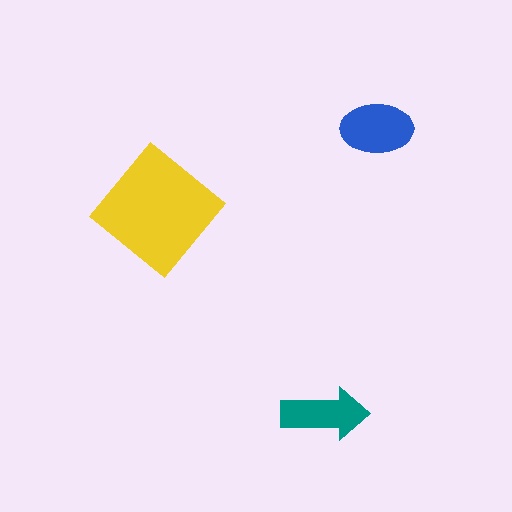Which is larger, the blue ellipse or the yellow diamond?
The yellow diamond.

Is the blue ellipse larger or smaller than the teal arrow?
Larger.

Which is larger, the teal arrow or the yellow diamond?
The yellow diamond.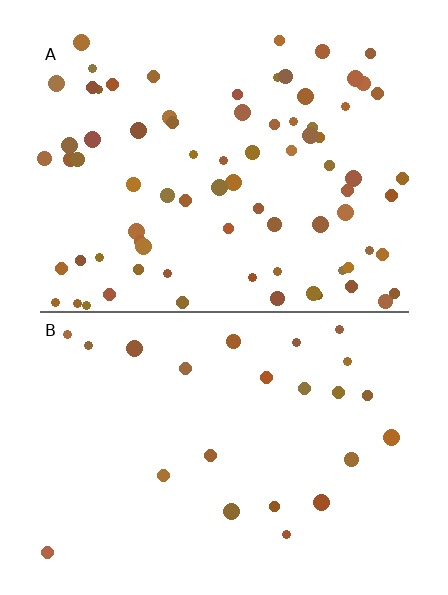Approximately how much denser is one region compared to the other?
Approximately 3.2× — region A over region B.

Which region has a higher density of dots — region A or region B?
A (the top).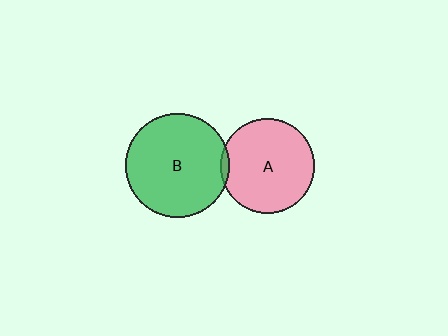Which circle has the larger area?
Circle B (green).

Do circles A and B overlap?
Yes.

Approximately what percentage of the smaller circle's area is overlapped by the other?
Approximately 5%.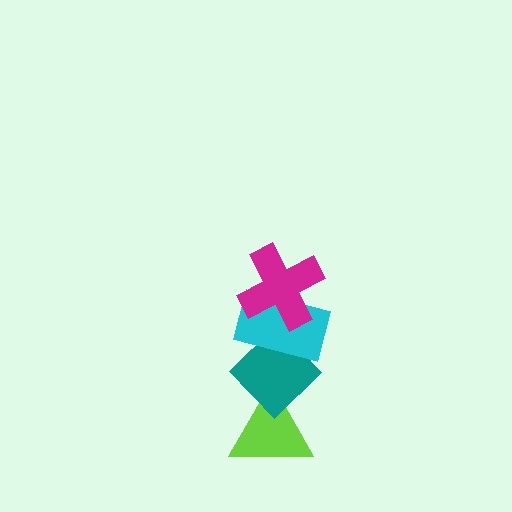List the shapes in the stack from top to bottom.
From top to bottom: the magenta cross, the cyan rectangle, the teal diamond, the lime triangle.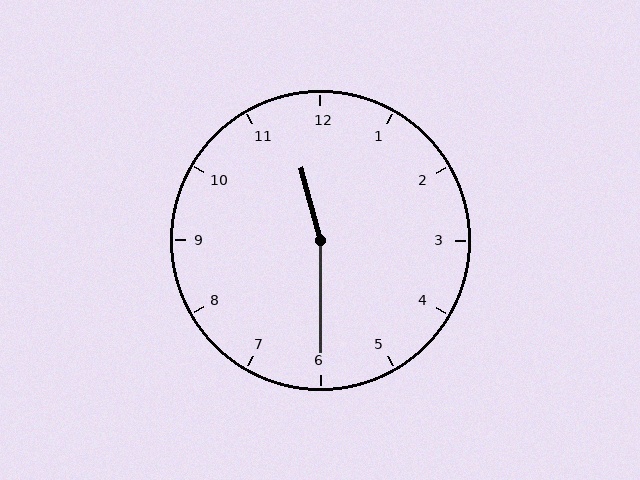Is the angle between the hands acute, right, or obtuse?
It is obtuse.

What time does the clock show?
11:30.